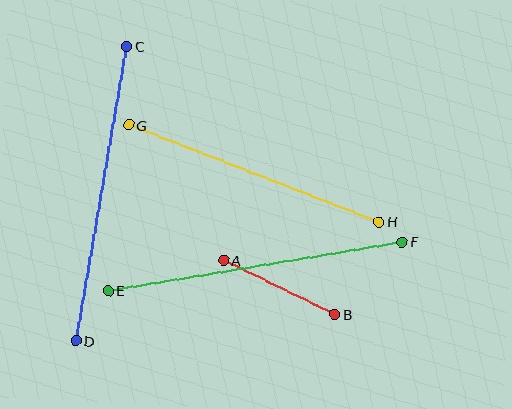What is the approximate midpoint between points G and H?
The midpoint is at approximately (254, 173) pixels.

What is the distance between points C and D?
The distance is approximately 298 pixels.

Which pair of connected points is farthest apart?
Points C and D are farthest apart.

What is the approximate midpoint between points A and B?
The midpoint is at approximately (279, 287) pixels.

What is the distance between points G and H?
The distance is approximately 269 pixels.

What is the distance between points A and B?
The distance is approximately 124 pixels.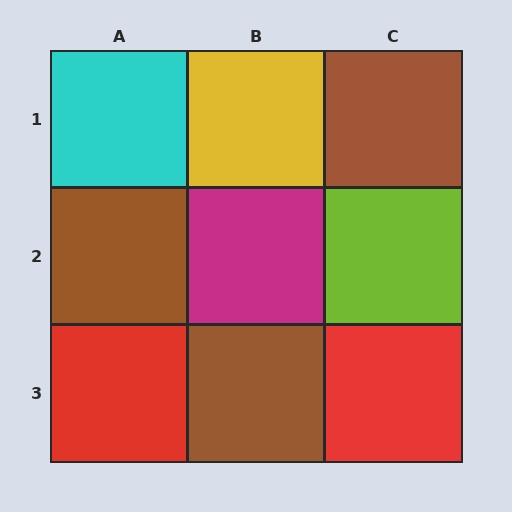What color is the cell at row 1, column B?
Yellow.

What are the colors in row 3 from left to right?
Red, brown, red.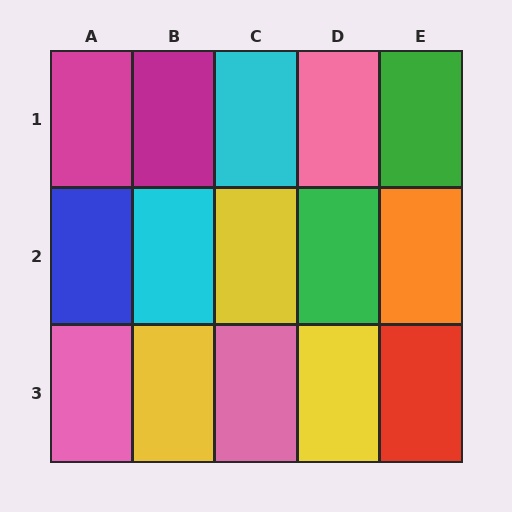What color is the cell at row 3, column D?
Yellow.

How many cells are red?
1 cell is red.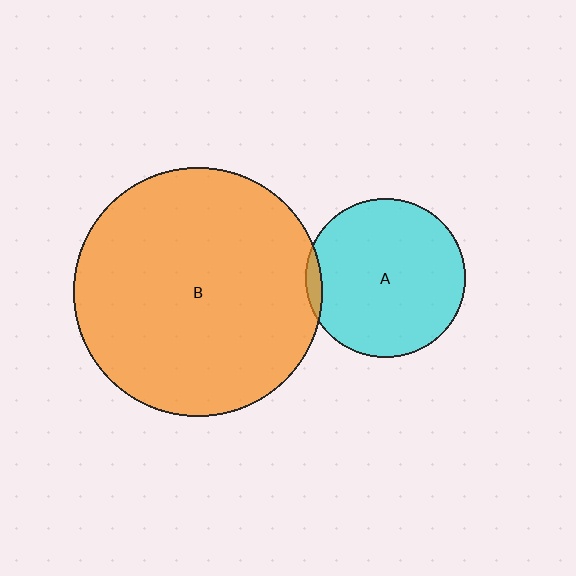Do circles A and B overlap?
Yes.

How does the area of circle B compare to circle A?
Approximately 2.4 times.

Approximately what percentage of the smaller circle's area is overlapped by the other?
Approximately 5%.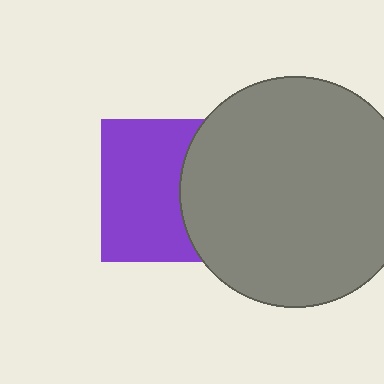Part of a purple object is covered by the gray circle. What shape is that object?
It is a square.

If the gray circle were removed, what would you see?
You would see the complete purple square.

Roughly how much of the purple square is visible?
About half of it is visible (roughly 60%).